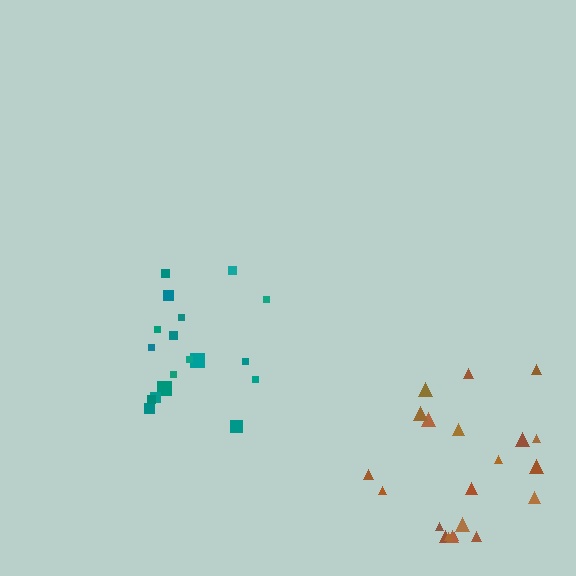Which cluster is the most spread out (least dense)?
Brown.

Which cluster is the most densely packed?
Teal.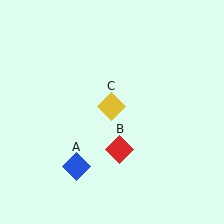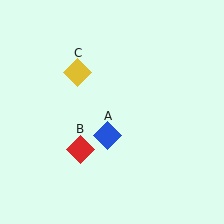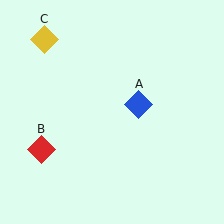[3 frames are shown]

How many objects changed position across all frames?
3 objects changed position: blue diamond (object A), red diamond (object B), yellow diamond (object C).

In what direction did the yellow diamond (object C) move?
The yellow diamond (object C) moved up and to the left.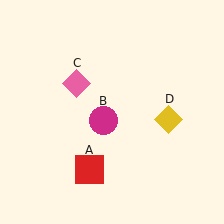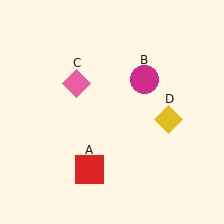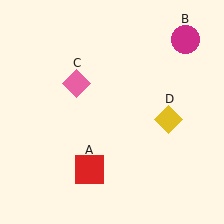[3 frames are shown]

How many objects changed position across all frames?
1 object changed position: magenta circle (object B).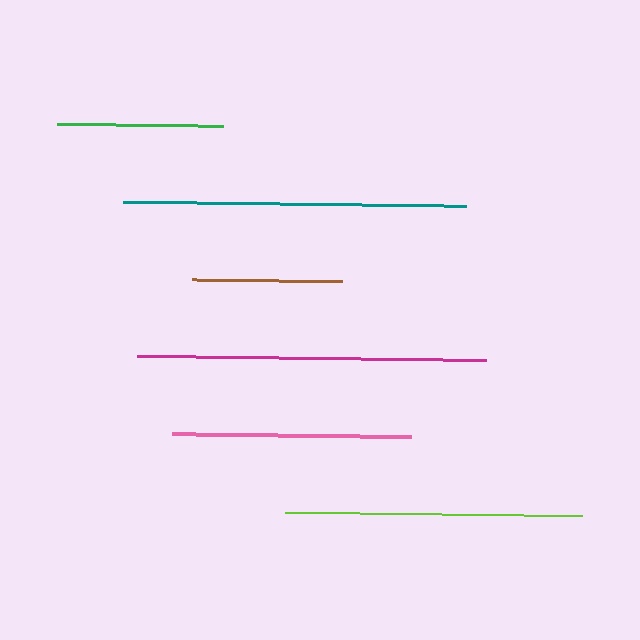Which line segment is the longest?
The magenta line is the longest at approximately 348 pixels.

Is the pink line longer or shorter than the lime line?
The lime line is longer than the pink line.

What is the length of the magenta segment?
The magenta segment is approximately 348 pixels long.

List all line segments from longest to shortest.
From longest to shortest: magenta, teal, lime, pink, green, brown.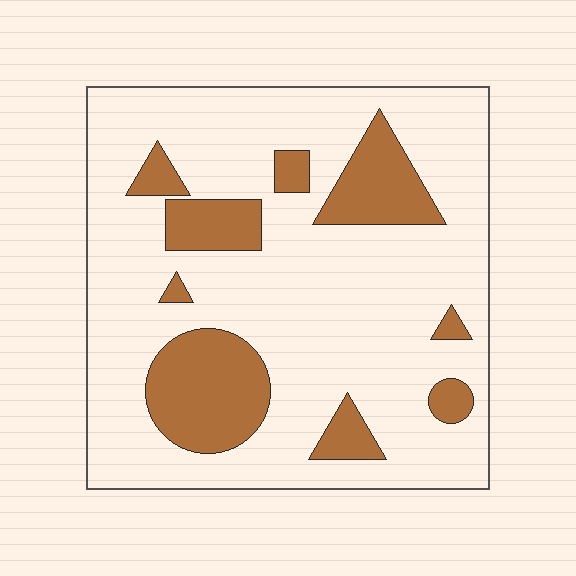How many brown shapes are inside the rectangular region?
9.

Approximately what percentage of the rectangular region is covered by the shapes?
Approximately 20%.